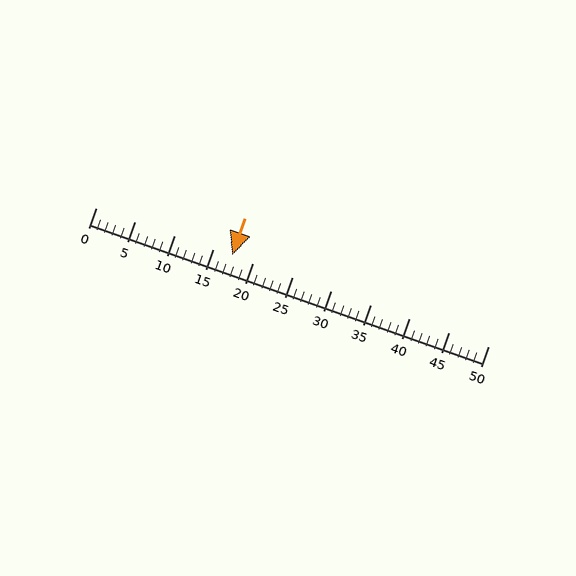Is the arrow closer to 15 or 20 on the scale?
The arrow is closer to 15.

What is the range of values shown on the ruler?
The ruler shows values from 0 to 50.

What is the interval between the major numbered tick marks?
The major tick marks are spaced 5 units apart.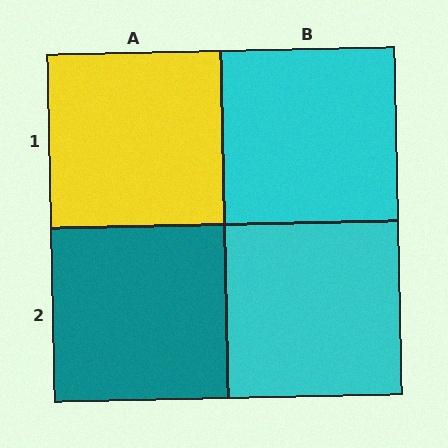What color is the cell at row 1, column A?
Yellow.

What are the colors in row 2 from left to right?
Teal, cyan.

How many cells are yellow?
1 cell is yellow.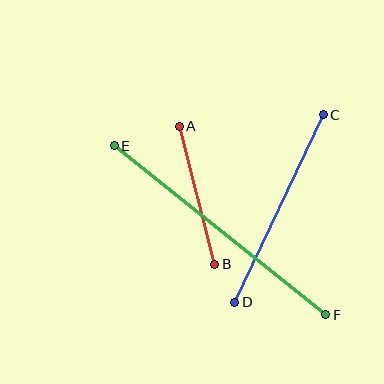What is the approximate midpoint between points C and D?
The midpoint is at approximately (279, 209) pixels.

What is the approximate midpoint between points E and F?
The midpoint is at approximately (220, 230) pixels.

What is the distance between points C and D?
The distance is approximately 207 pixels.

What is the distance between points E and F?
The distance is approximately 271 pixels.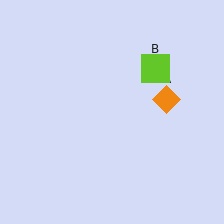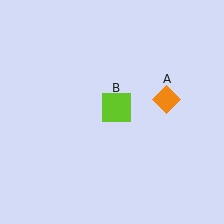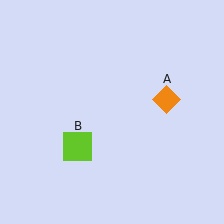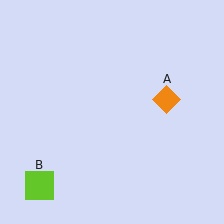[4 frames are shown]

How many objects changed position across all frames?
1 object changed position: lime square (object B).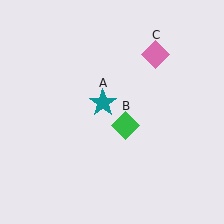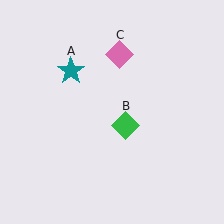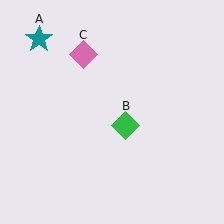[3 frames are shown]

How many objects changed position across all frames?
2 objects changed position: teal star (object A), pink diamond (object C).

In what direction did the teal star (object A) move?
The teal star (object A) moved up and to the left.